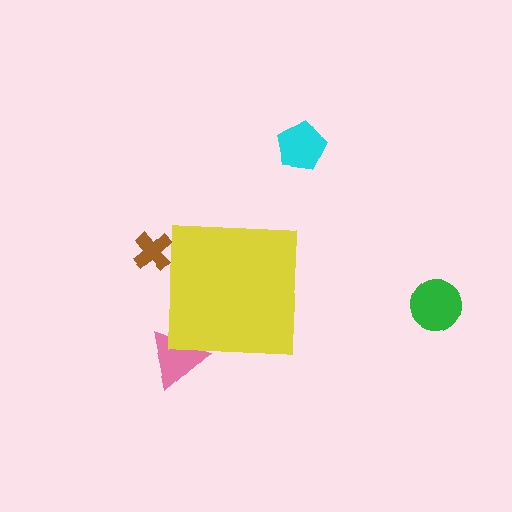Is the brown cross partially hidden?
Yes, the brown cross is partially hidden behind the yellow square.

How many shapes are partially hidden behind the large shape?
2 shapes are partially hidden.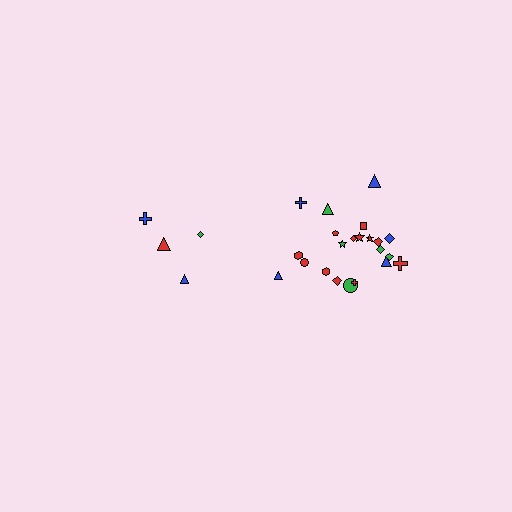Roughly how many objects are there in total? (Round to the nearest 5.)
Roughly 25 objects in total.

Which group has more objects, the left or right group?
The right group.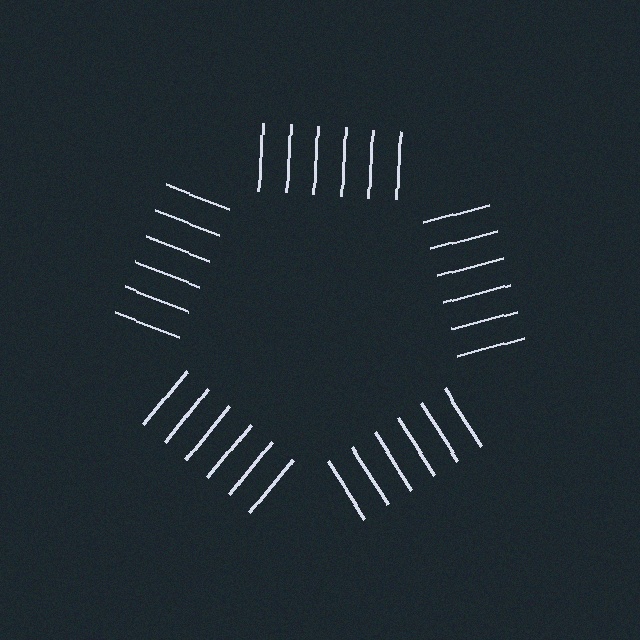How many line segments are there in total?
30 — 6 along each of the 5 edges.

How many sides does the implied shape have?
5 sides — the line-ends trace a pentagon.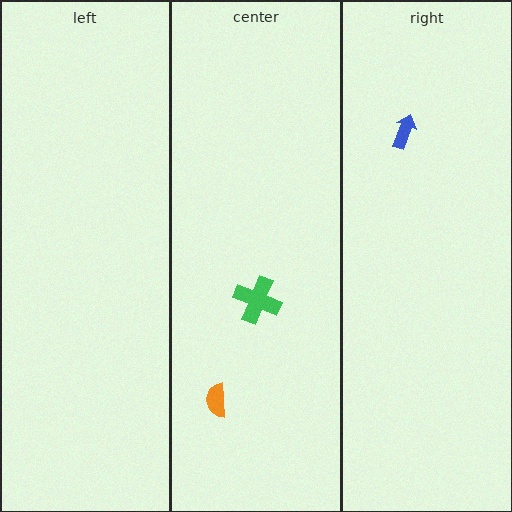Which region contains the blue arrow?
The right region.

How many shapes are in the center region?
2.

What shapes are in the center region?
The orange semicircle, the green cross.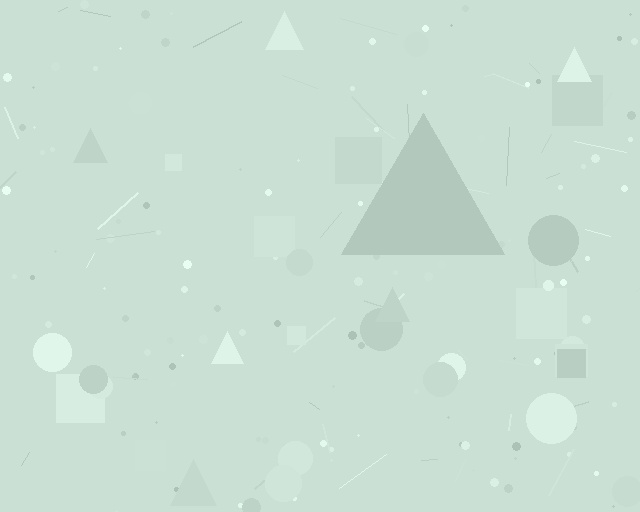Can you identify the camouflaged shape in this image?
The camouflaged shape is a triangle.